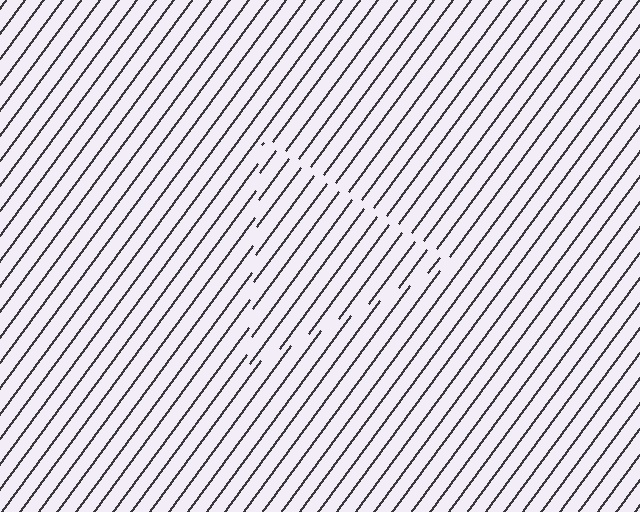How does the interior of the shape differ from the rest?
The interior of the shape contains the same grating, shifted by half a period — the contour is defined by the phase discontinuity where line-ends from the inner and outer gratings abut.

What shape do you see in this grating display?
An illusory triangle. The interior of the shape contains the same grating, shifted by half a period — the contour is defined by the phase discontinuity where line-ends from the inner and outer gratings abut.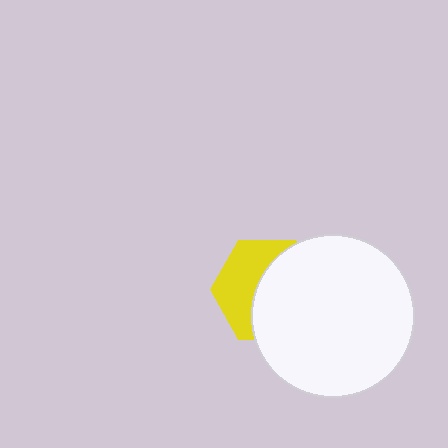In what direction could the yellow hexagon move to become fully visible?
The yellow hexagon could move left. That would shift it out from behind the white circle entirely.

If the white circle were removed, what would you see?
You would see the complete yellow hexagon.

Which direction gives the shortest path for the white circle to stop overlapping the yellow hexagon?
Moving right gives the shortest separation.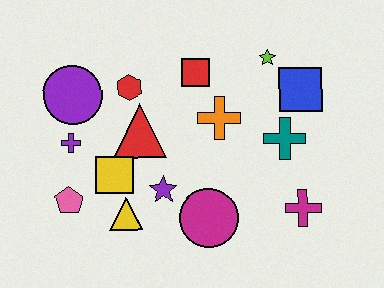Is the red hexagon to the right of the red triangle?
No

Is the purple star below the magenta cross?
No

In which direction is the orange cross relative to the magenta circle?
The orange cross is above the magenta circle.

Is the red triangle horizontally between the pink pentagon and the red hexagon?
No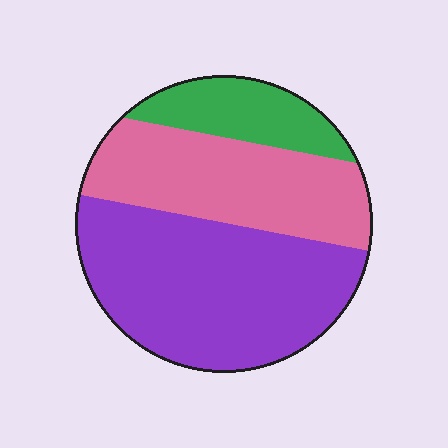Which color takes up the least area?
Green, at roughly 15%.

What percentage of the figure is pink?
Pink covers about 35% of the figure.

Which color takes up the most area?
Purple, at roughly 50%.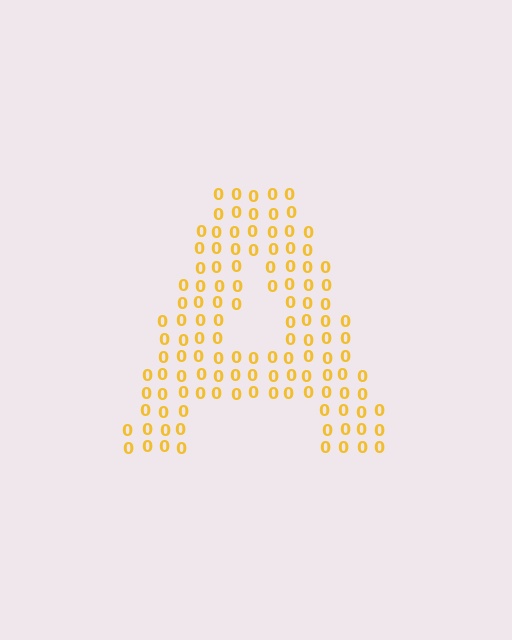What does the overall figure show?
The overall figure shows the letter A.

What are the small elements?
The small elements are digit 0's.